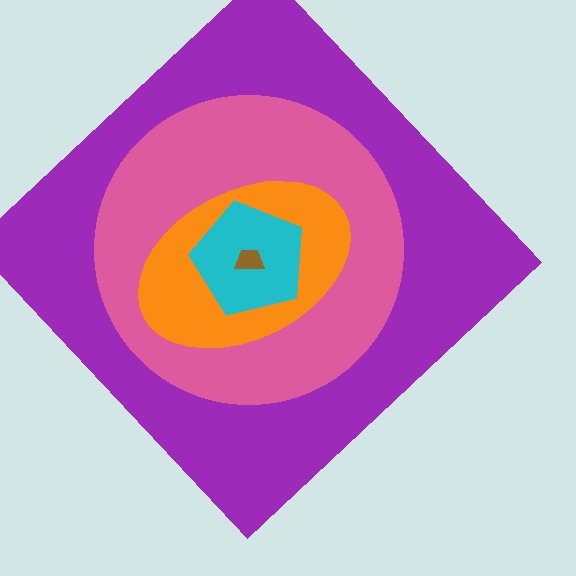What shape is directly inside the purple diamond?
The pink circle.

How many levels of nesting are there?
5.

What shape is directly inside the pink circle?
The orange ellipse.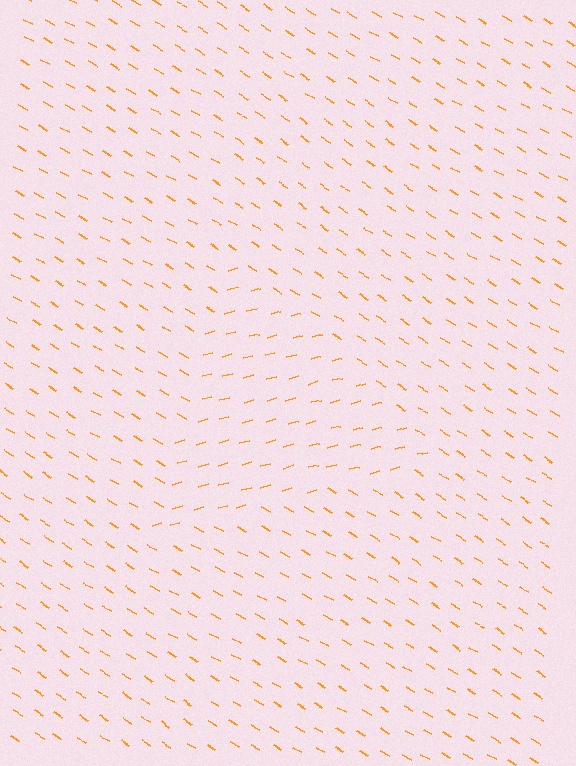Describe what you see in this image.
The image is filled with small orange line segments. A triangle region in the image has lines oriented differently from the surrounding lines, creating a visible texture boundary.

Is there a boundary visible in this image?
Yes, there is a texture boundary formed by a change in line orientation.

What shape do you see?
I see a triangle.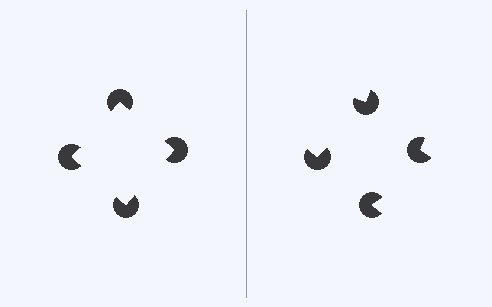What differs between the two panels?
The pac-man discs are positioned identically on both sides; only the wedge orientations differ. On the left they align to a square; on the right they are misaligned.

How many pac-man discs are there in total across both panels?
8 — 4 on each side.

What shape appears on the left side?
An illusory square.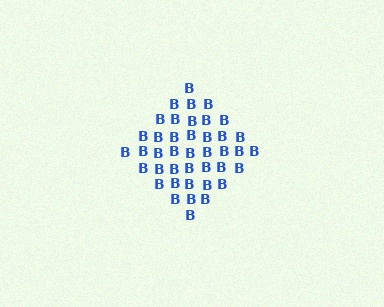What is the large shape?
The large shape is a diamond.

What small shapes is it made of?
It is made of small letter B's.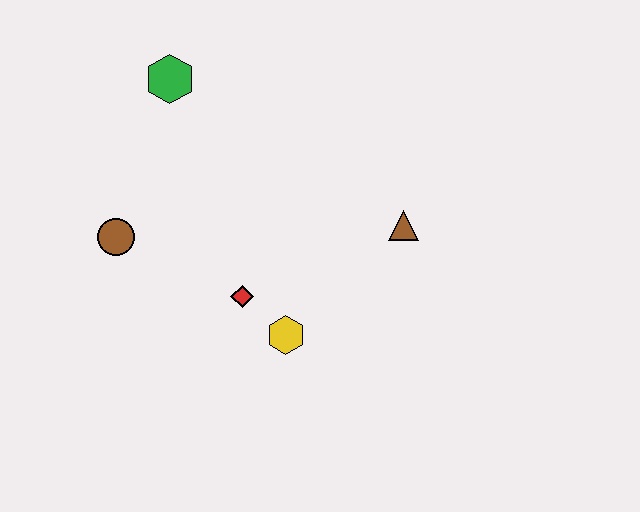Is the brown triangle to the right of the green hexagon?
Yes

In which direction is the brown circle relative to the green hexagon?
The brown circle is below the green hexagon.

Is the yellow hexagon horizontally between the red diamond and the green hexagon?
No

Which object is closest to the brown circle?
The red diamond is closest to the brown circle.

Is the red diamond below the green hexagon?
Yes